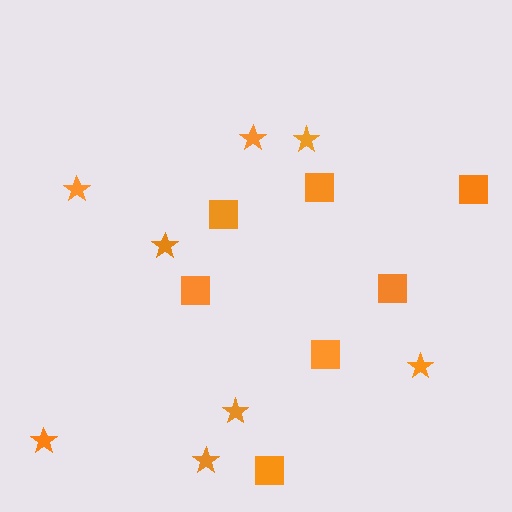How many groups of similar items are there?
There are 2 groups: one group of stars (8) and one group of squares (7).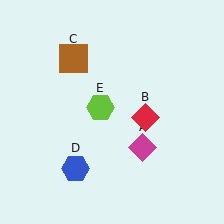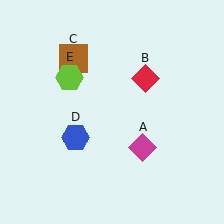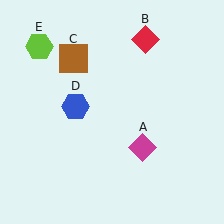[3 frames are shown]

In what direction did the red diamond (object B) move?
The red diamond (object B) moved up.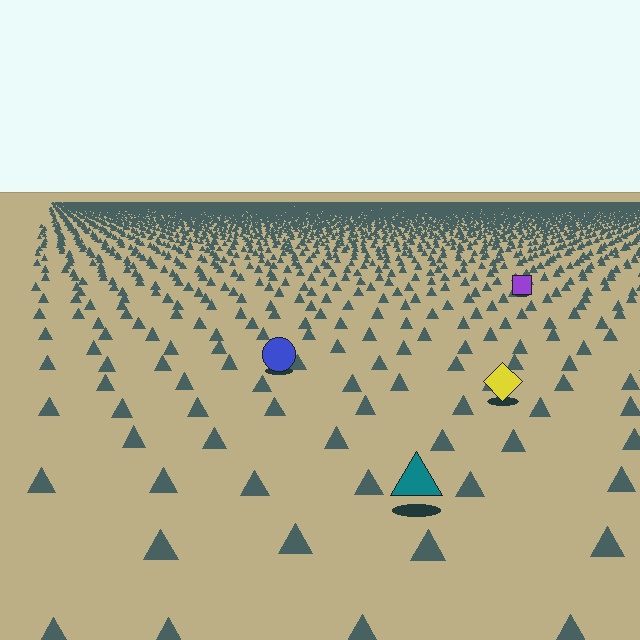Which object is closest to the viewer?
The teal triangle is closest. The texture marks near it are larger and more spread out.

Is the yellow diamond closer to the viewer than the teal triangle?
No. The teal triangle is closer — you can tell from the texture gradient: the ground texture is coarser near it.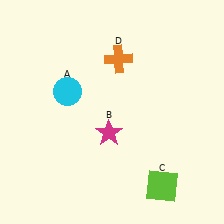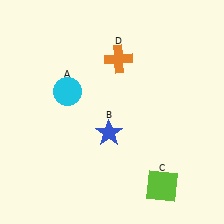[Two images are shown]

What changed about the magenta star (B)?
In Image 1, B is magenta. In Image 2, it changed to blue.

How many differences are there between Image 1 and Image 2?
There is 1 difference between the two images.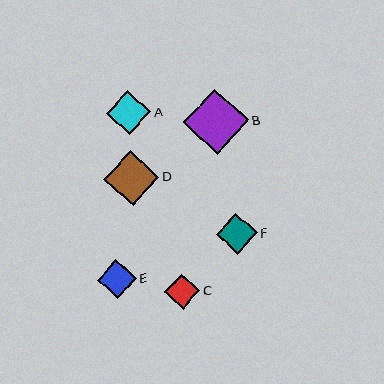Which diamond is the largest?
Diamond B is the largest with a size of approximately 66 pixels.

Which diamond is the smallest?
Diamond C is the smallest with a size of approximately 36 pixels.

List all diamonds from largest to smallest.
From largest to smallest: B, D, A, F, E, C.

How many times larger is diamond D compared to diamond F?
Diamond D is approximately 1.3 times the size of diamond F.